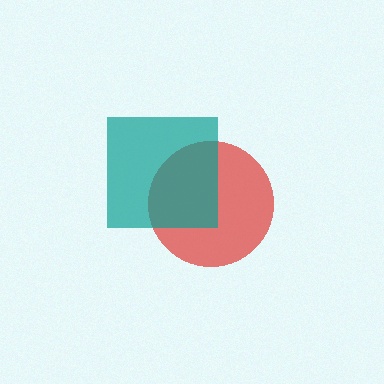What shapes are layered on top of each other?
The layered shapes are: a red circle, a teal square.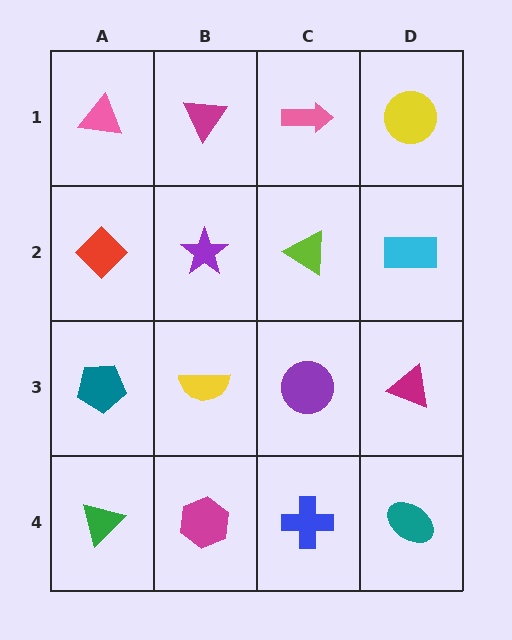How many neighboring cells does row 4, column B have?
3.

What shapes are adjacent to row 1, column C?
A lime triangle (row 2, column C), a magenta triangle (row 1, column B), a yellow circle (row 1, column D).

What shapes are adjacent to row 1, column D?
A cyan rectangle (row 2, column D), a pink arrow (row 1, column C).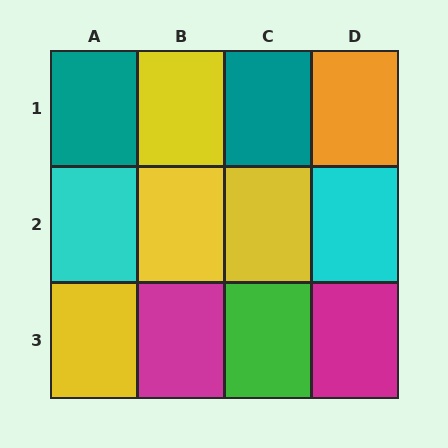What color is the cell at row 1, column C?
Teal.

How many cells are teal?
2 cells are teal.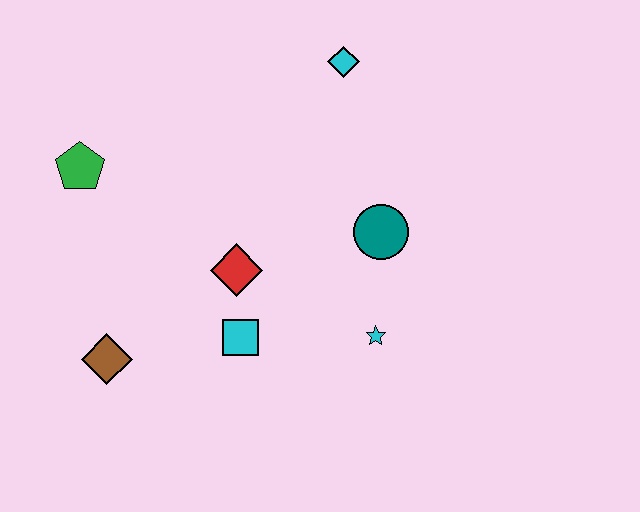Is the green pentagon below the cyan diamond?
Yes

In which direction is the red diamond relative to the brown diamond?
The red diamond is to the right of the brown diamond.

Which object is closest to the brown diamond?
The cyan square is closest to the brown diamond.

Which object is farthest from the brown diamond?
The cyan diamond is farthest from the brown diamond.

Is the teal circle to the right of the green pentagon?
Yes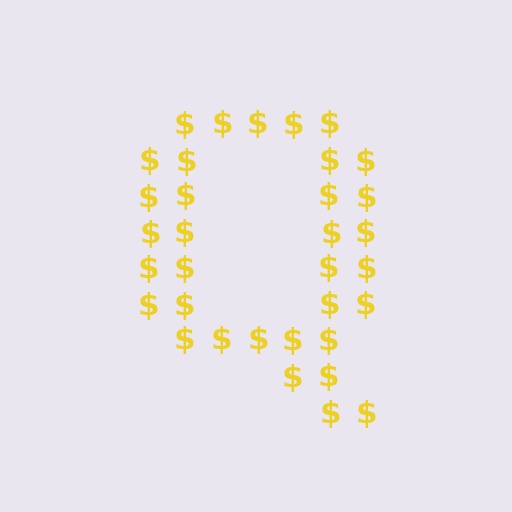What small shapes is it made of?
It is made of small dollar signs.